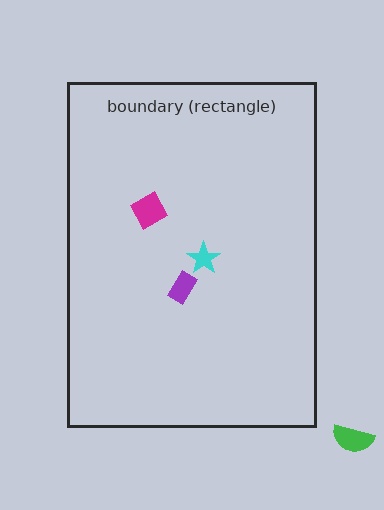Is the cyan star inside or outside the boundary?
Inside.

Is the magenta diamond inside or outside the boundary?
Inside.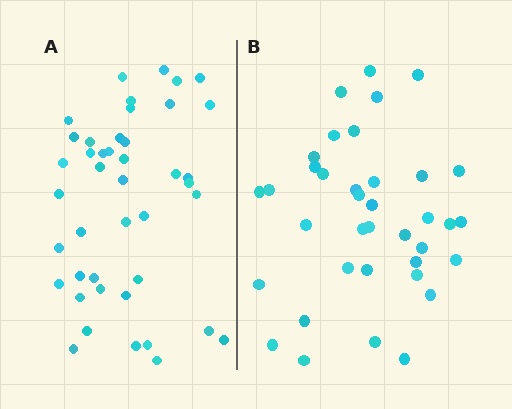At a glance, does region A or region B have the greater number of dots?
Region A (the left region) has more dots.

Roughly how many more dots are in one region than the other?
Region A has about 6 more dots than region B.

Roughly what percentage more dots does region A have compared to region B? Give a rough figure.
About 15% more.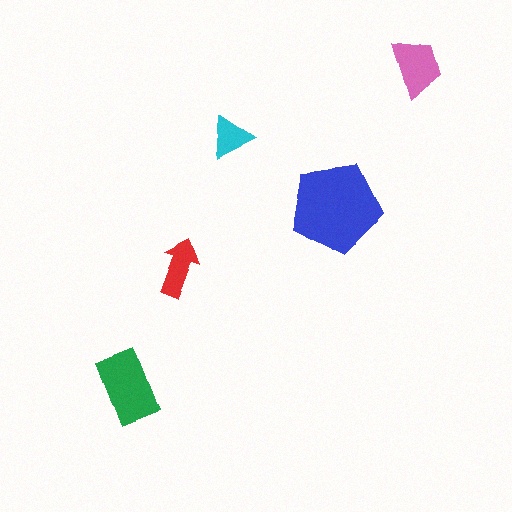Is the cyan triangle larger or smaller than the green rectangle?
Smaller.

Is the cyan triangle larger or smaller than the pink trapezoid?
Smaller.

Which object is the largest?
The blue pentagon.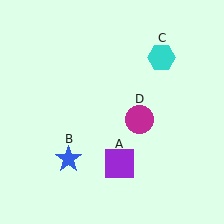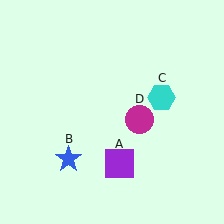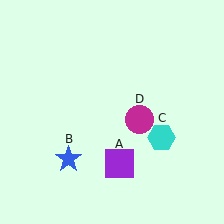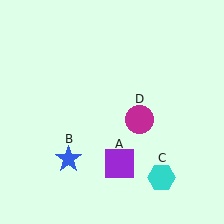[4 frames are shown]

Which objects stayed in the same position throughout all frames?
Purple square (object A) and blue star (object B) and magenta circle (object D) remained stationary.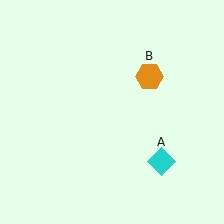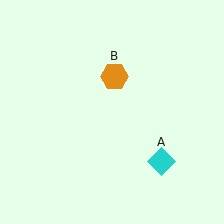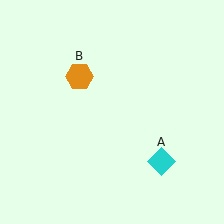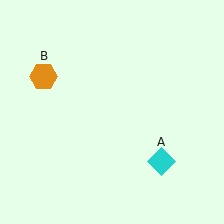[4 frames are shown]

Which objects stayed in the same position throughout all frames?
Cyan diamond (object A) remained stationary.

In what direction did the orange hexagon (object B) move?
The orange hexagon (object B) moved left.